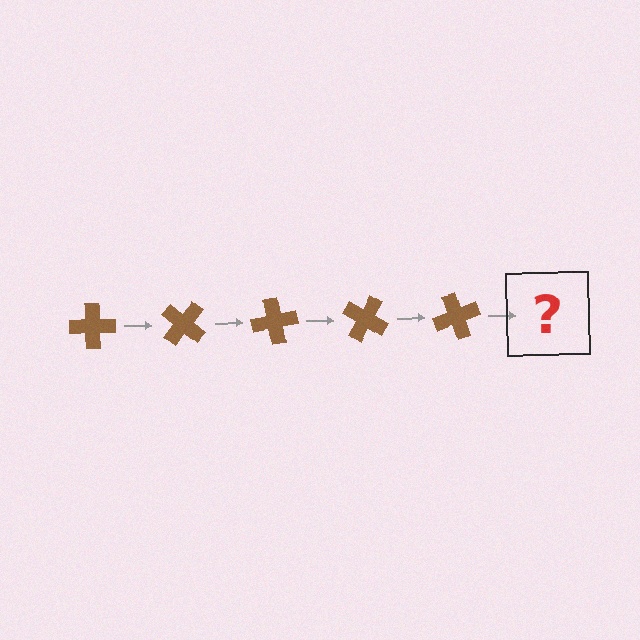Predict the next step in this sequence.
The next step is a brown cross rotated 200 degrees.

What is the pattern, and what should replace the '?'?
The pattern is that the cross rotates 40 degrees each step. The '?' should be a brown cross rotated 200 degrees.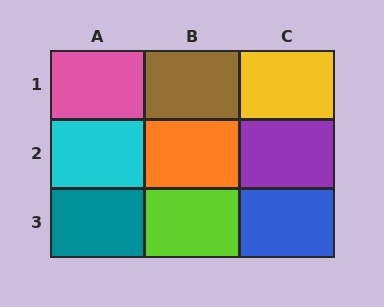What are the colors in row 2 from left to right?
Cyan, orange, purple.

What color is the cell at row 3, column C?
Blue.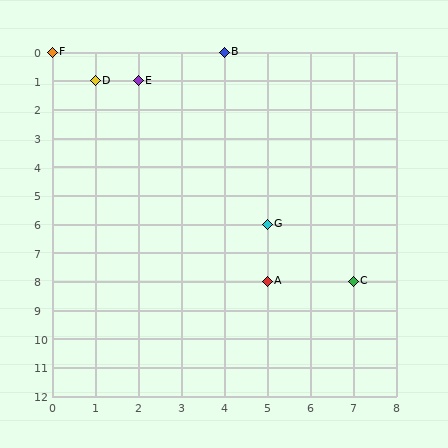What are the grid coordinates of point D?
Point D is at grid coordinates (1, 1).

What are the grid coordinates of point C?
Point C is at grid coordinates (7, 8).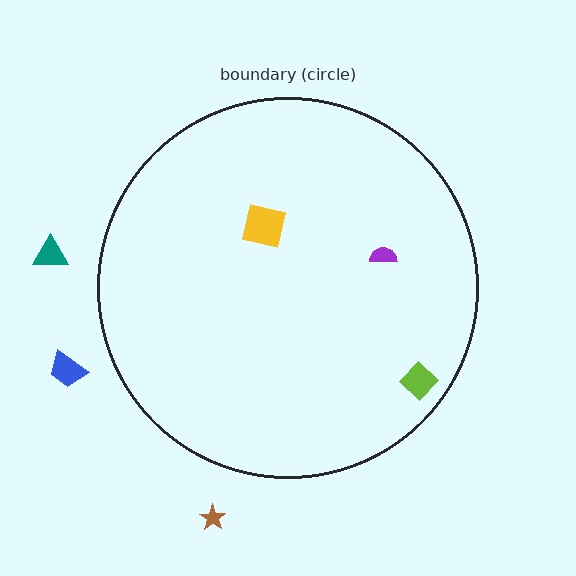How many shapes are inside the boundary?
3 inside, 3 outside.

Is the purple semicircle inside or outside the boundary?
Inside.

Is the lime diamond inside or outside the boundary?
Inside.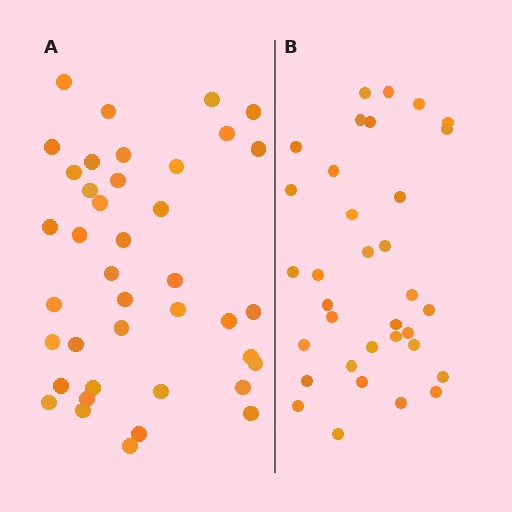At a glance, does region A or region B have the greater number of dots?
Region A (the left region) has more dots.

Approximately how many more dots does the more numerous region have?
Region A has about 6 more dots than region B.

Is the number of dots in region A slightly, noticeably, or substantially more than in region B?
Region A has only slightly more — the two regions are fairly close. The ratio is roughly 1.2 to 1.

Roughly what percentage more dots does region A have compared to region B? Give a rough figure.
About 20% more.